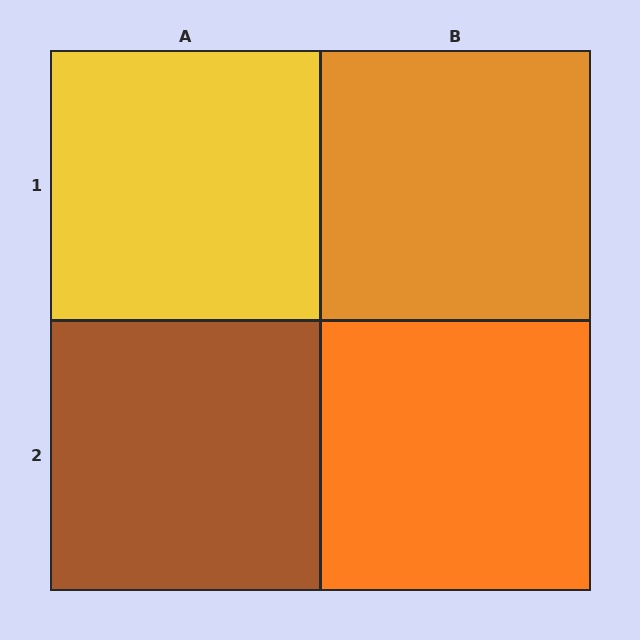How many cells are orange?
2 cells are orange.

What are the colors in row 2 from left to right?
Brown, orange.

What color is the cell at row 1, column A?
Yellow.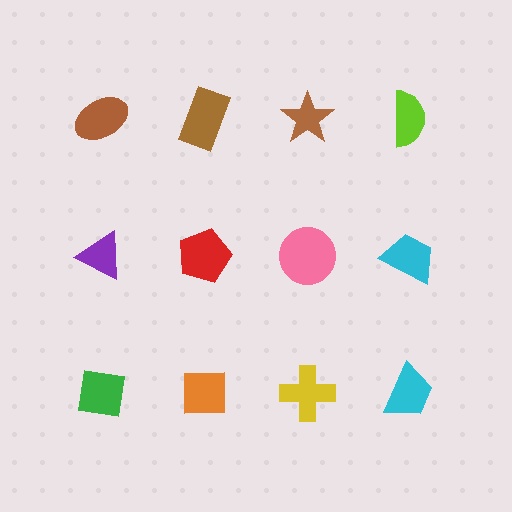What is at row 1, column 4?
A lime semicircle.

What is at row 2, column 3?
A pink circle.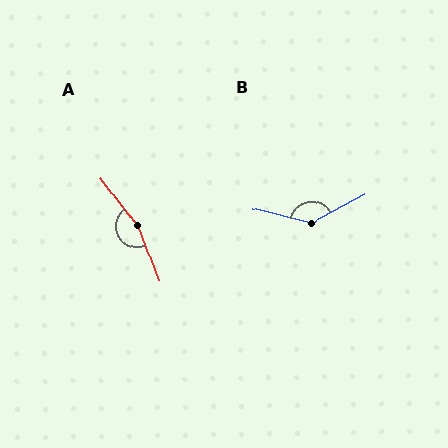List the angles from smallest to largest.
B (138°), A (163°).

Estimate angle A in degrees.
Approximately 163 degrees.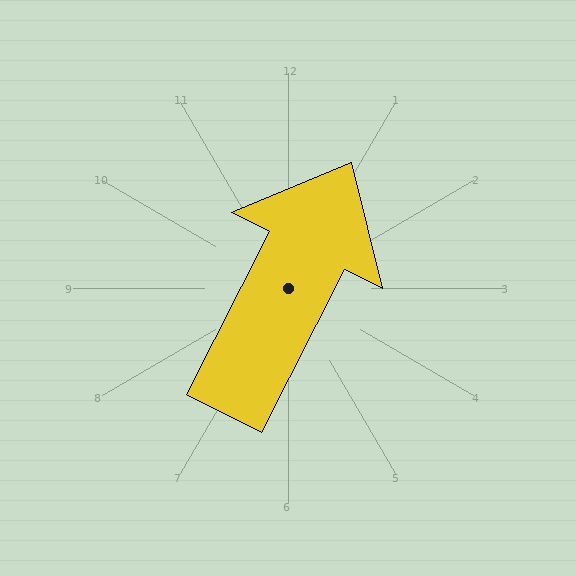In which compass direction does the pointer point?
Northeast.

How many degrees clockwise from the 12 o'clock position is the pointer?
Approximately 27 degrees.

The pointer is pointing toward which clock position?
Roughly 1 o'clock.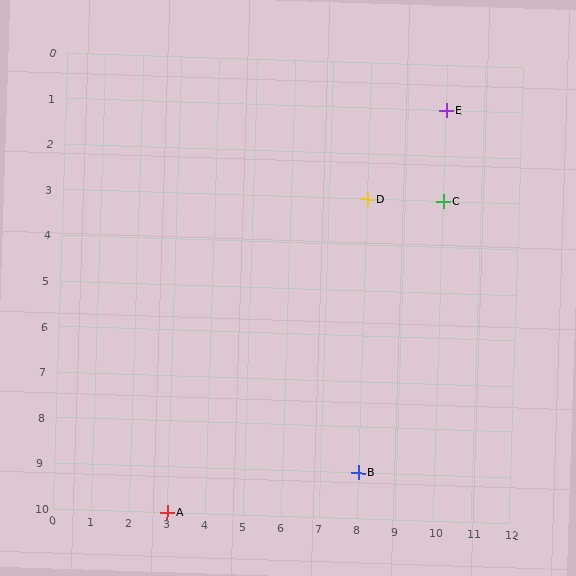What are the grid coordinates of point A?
Point A is at grid coordinates (3, 10).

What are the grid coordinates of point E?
Point E is at grid coordinates (10, 1).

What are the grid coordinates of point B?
Point B is at grid coordinates (8, 9).